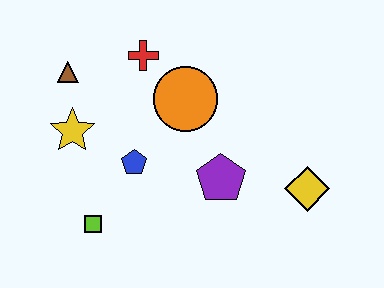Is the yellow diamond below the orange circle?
Yes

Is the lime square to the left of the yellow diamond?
Yes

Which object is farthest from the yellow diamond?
The brown triangle is farthest from the yellow diamond.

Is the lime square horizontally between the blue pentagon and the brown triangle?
Yes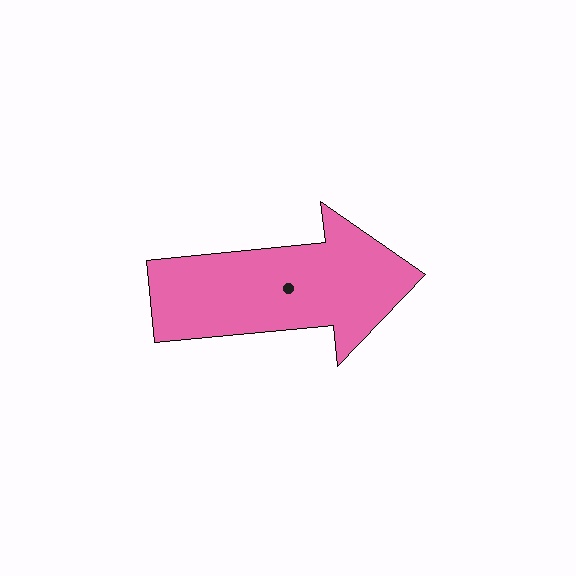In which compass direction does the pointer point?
East.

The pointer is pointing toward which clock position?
Roughly 3 o'clock.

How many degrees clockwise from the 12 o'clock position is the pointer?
Approximately 84 degrees.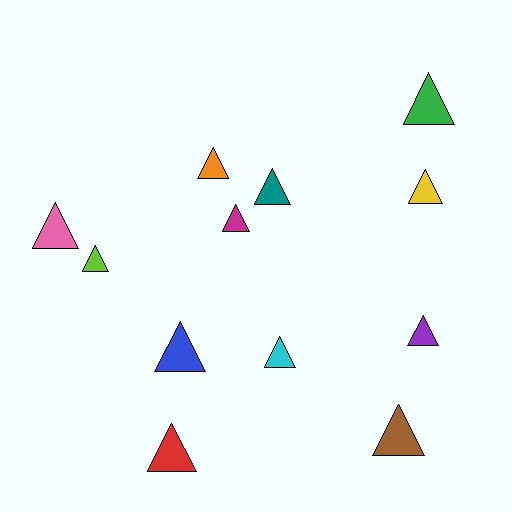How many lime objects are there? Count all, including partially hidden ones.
There is 1 lime object.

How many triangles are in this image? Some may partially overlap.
There are 12 triangles.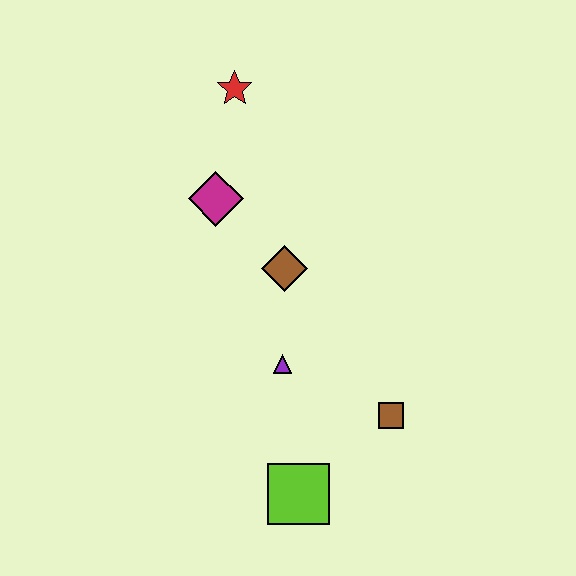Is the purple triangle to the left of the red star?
No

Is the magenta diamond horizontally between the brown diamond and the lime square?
No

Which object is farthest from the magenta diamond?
The lime square is farthest from the magenta diamond.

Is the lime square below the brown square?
Yes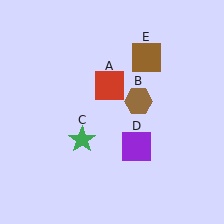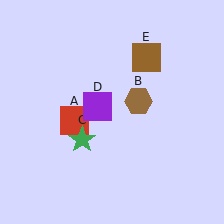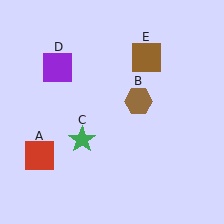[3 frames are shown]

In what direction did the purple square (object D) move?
The purple square (object D) moved up and to the left.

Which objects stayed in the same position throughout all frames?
Brown hexagon (object B) and green star (object C) and brown square (object E) remained stationary.